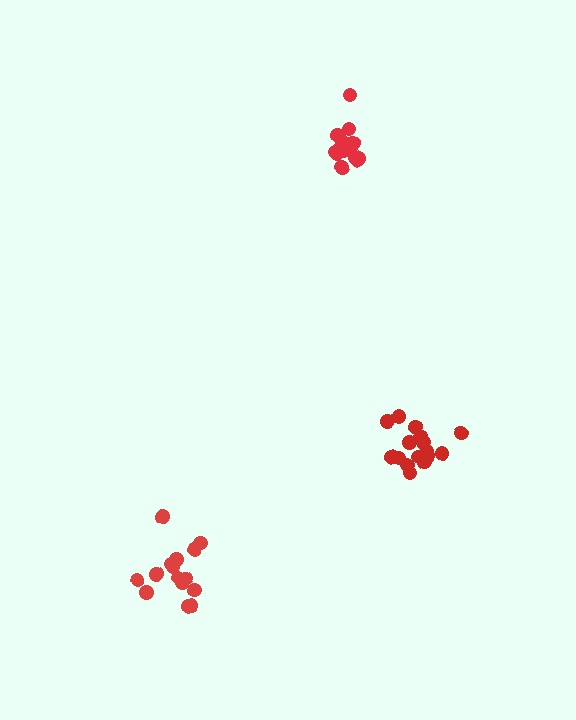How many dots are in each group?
Group 1: 15 dots, Group 2: 13 dots, Group 3: 17 dots (45 total).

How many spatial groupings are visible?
There are 3 spatial groupings.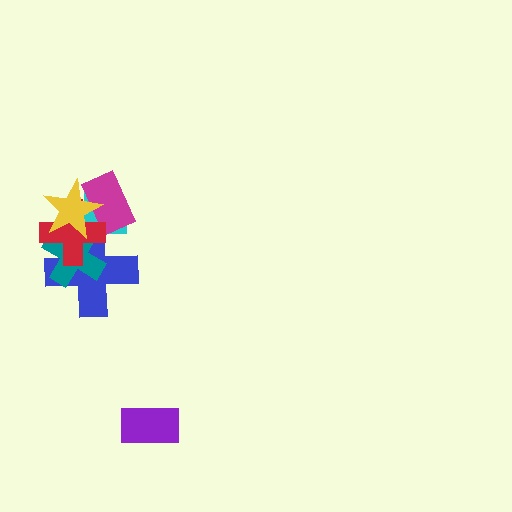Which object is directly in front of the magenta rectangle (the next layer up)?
The red cross is directly in front of the magenta rectangle.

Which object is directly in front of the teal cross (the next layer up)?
The red cross is directly in front of the teal cross.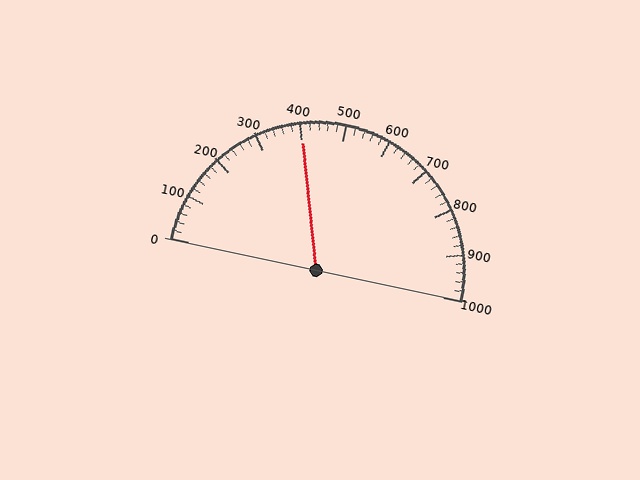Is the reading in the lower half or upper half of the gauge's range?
The reading is in the lower half of the range (0 to 1000).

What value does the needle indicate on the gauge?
The needle indicates approximately 400.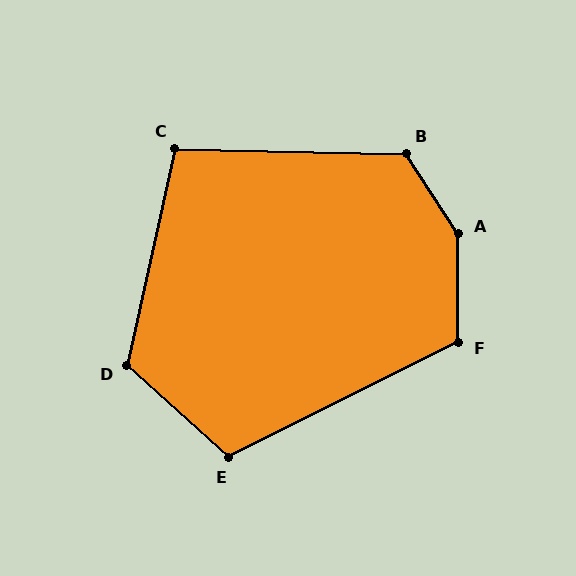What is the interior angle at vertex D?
Approximately 119 degrees (obtuse).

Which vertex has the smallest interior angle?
C, at approximately 102 degrees.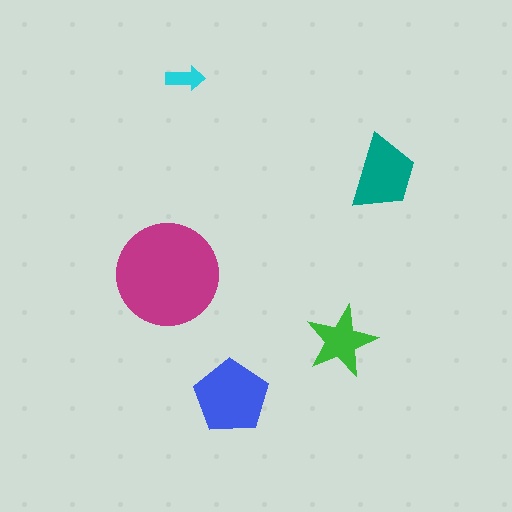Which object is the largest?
The magenta circle.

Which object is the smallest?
The cyan arrow.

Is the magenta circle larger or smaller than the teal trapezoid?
Larger.